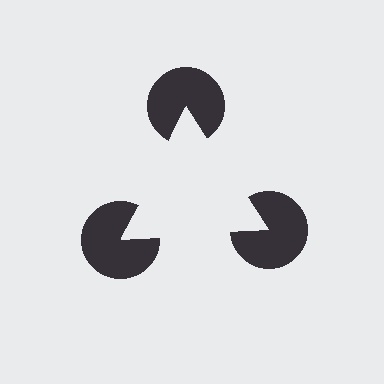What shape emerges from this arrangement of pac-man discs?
An illusory triangle — its edges are inferred from the aligned wedge cuts in the pac-man discs, not physically drawn.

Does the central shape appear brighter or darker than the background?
It typically appears slightly brighter than the background, even though no actual brightness change is drawn.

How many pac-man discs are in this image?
There are 3 — one at each vertex of the illusory triangle.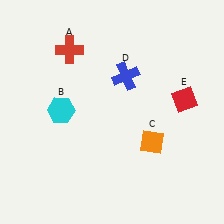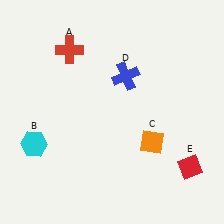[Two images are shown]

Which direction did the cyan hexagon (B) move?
The cyan hexagon (B) moved down.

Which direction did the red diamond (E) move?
The red diamond (E) moved down.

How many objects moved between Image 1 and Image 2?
2 objects moved between the two images.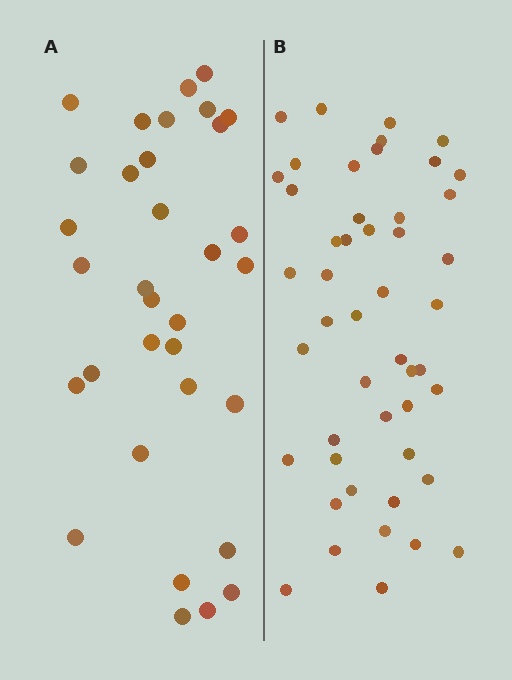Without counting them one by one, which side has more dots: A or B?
Region B (the right region) has more dots.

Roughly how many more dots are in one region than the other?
Region B has approximately 15 more dots than region A.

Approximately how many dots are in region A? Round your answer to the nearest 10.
About 30 dots. (The exact count is 33, which rounds to 30.)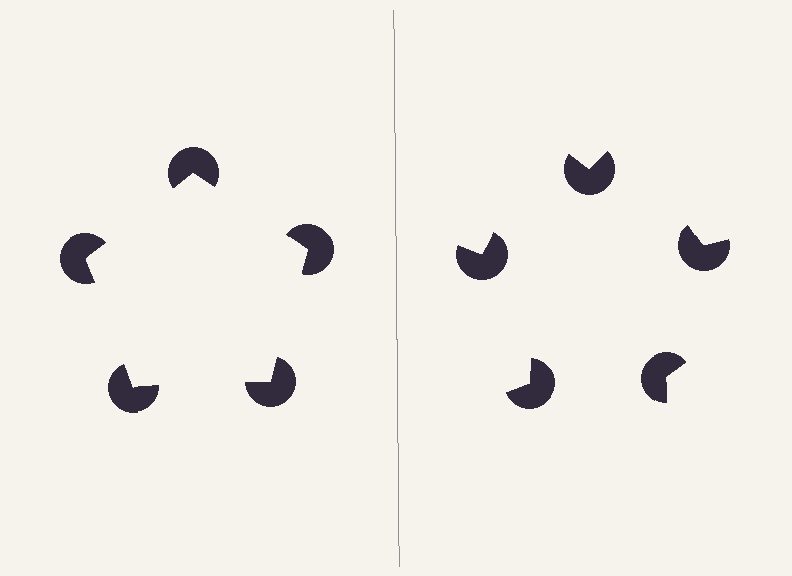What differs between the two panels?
The pac-man discs are positioned identically on both sides; only the wedge orientations differ. On the left they align to a pentagon; on the right they are misaligned.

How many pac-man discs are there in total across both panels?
10 — 5 on each side.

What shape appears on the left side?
An illusory pentagon.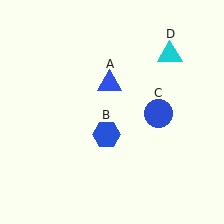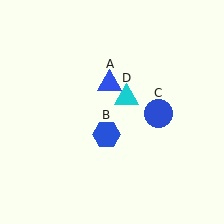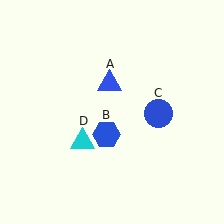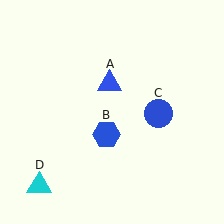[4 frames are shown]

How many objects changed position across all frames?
1 object changed position: cyan triangle (object D).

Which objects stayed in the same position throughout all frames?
Blue triangle (object A) and blue hexagon (object B) and blue circle (object C) remained stationary.